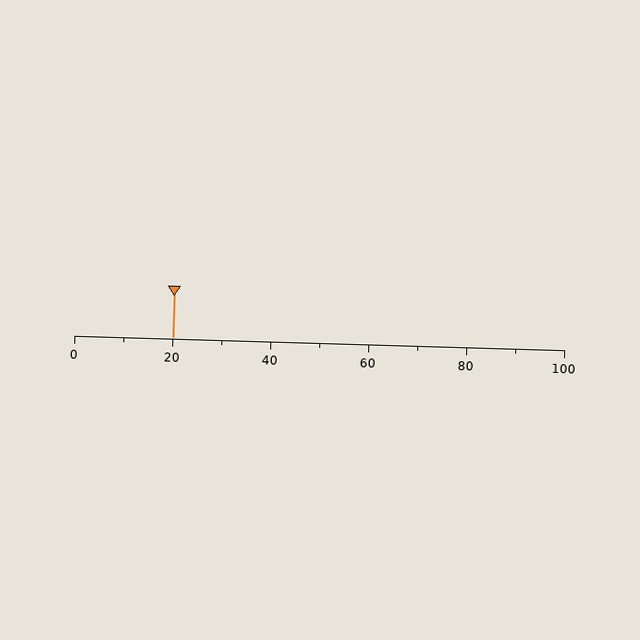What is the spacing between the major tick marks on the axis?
The major ticks are spaced 20 apart.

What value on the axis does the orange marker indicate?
The marker indicates approximately 20.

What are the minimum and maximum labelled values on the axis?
The axis runs from 0 to 100.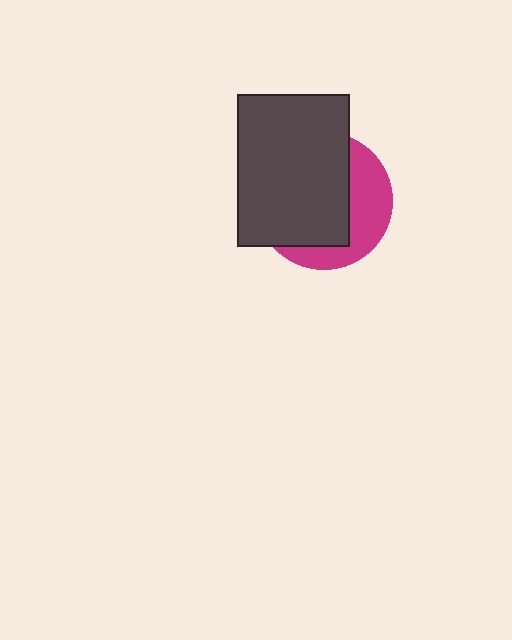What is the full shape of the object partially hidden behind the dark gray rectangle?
The partially hidden object is a magenta circle.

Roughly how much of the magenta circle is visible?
A small part of it is visible (roughly 36%).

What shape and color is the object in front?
The object in front is a dark gray rectangle.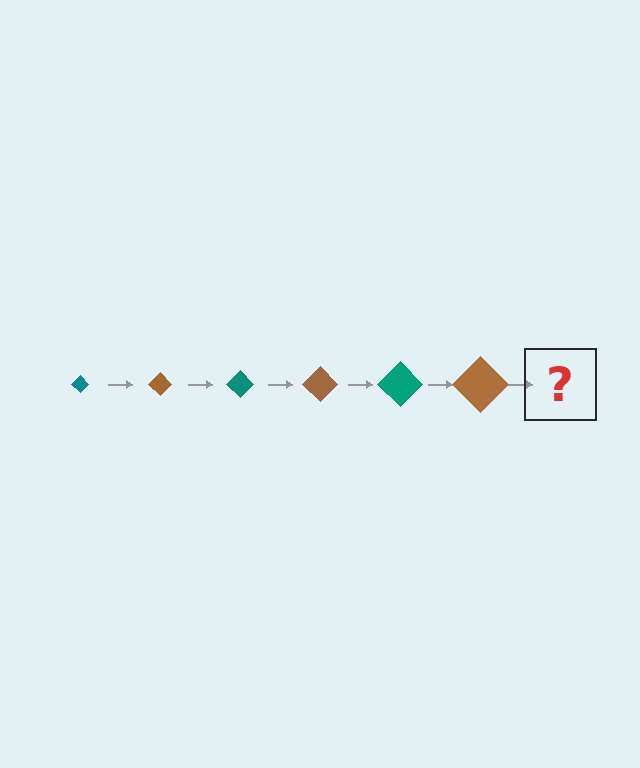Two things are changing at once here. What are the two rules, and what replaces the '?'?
The two rules are that the diamond grows larger each step and the color cycles through teal and brown. The '?' should be a teal diamond, larger than the previous one.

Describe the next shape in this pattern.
It should be a teal diamond, larger than the previous one.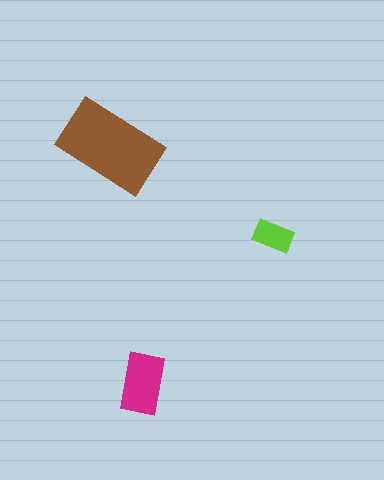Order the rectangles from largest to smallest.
the brown one, the magenta one, the lime one.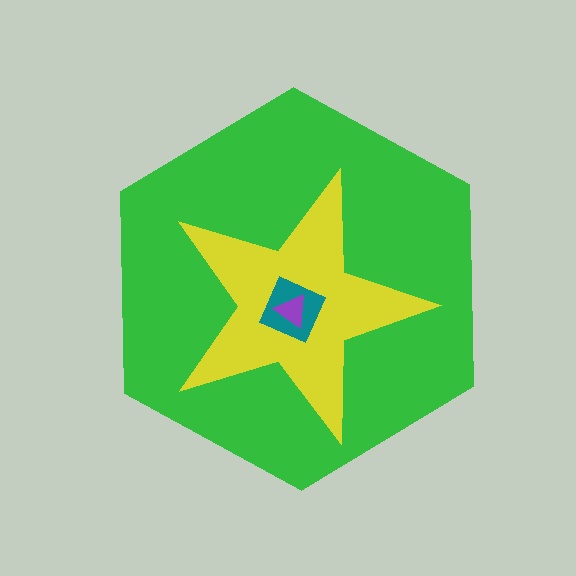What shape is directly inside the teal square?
The purple triangle.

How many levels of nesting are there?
4.